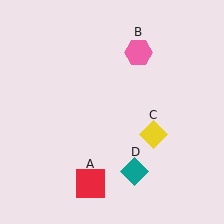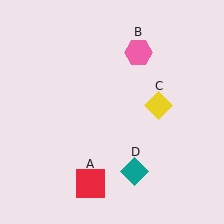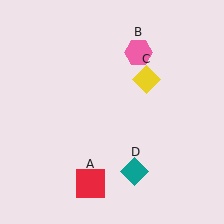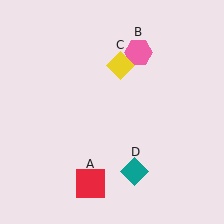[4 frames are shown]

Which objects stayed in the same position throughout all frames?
Red square (object A) and pink hexagon (object B) and teal diamond (object D) remained stationary.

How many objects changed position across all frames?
1 object changed position: yellow diamond (object C).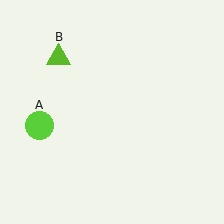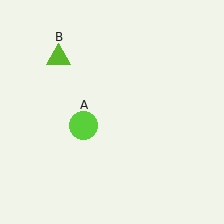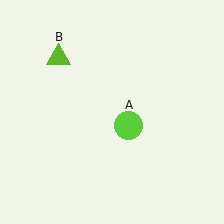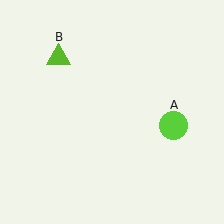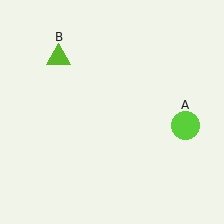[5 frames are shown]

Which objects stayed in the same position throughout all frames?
Lime triangle (object B) remained stationary.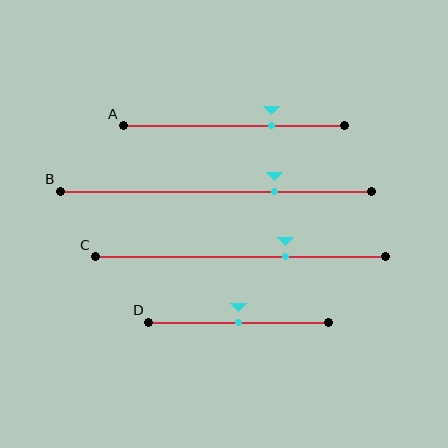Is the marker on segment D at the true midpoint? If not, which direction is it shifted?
Yes, the marker on segment D is at the true midpoint.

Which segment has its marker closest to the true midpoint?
Segment D has its marker closest to the true midpoint.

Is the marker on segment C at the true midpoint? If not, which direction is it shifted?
No, the marker on segment C is shifted to the right by about 15% of the segment length.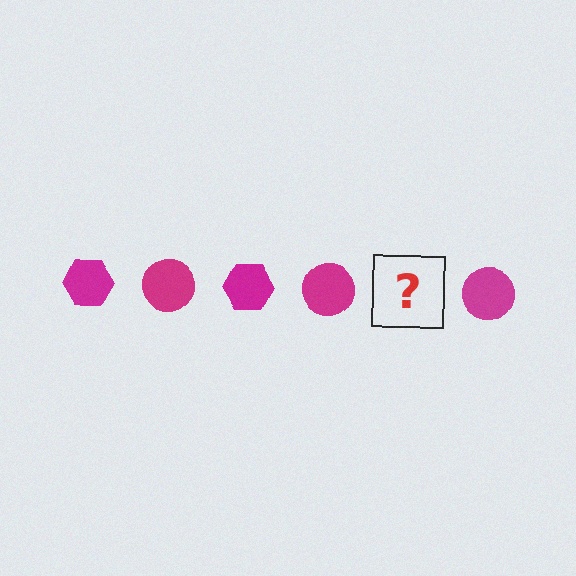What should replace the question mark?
The question mark should be replaced with a magenta hexagon.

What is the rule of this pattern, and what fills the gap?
The rule is that the pattern cycles through hexagon, circle shapes in magenta. The gap should be filled with a magenta hexagon.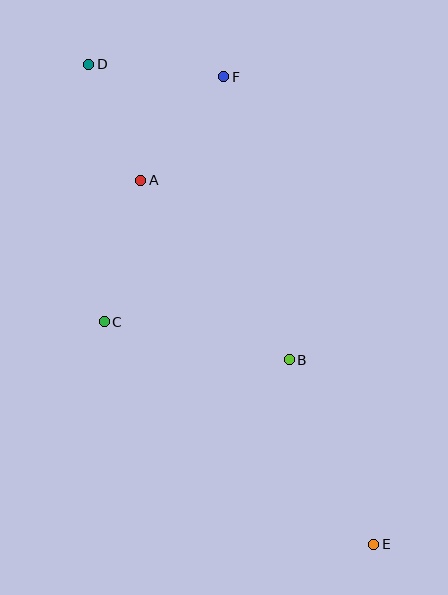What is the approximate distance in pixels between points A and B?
The distance between A and B is approximately 233 pixels.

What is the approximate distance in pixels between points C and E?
The distance between C and E is approximately 350 pixels.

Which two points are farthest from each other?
Points D and E are farthest from each other.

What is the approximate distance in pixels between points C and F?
The distance between C and F is approximately 273 pixels.